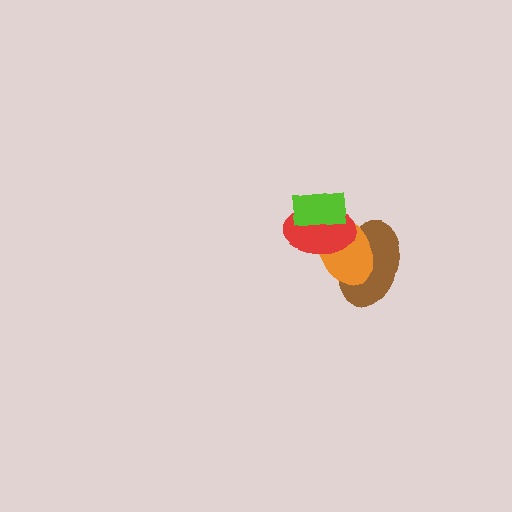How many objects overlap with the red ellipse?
3 objects overlap with the red ellipse.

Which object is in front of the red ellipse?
The lime rectangle is in front of the red ellipse.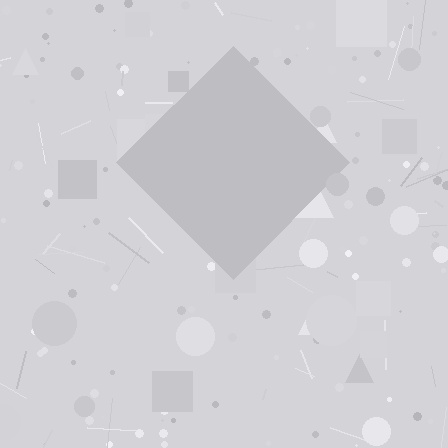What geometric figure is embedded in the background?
A diamond is embedded in the background.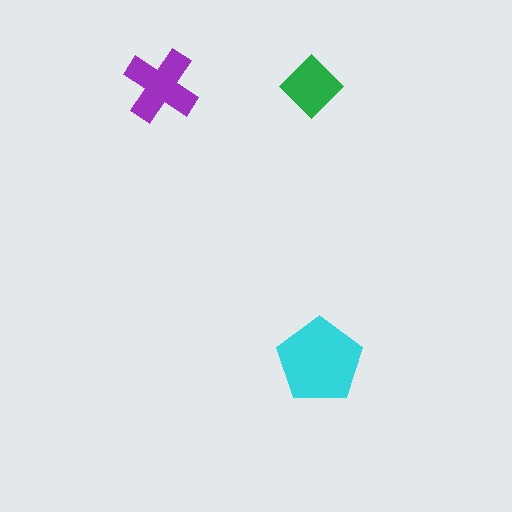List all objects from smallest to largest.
The green diamond, the purple cross, the cyan pentagon.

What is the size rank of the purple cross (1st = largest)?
2nd.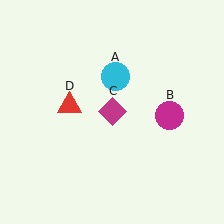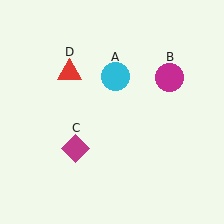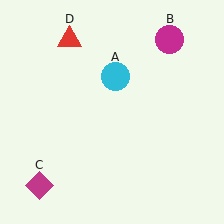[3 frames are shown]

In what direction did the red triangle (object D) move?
The red triangle (object D) moved up.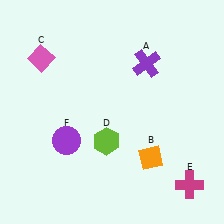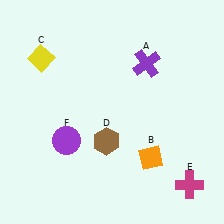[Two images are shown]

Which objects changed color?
C changed from pink to yellow. D changed from lime to brown.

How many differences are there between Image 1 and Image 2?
There are 2 differences between the two images.